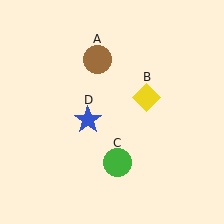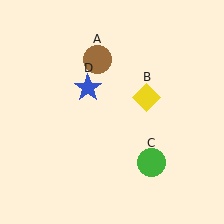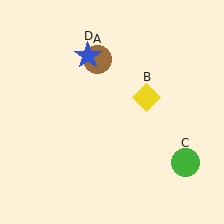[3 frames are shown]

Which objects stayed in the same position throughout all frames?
Brown circle (object A) and yellow diamond (object B) remained stationary.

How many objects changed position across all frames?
2 objects changed position: green circle (object C), blue star (object D).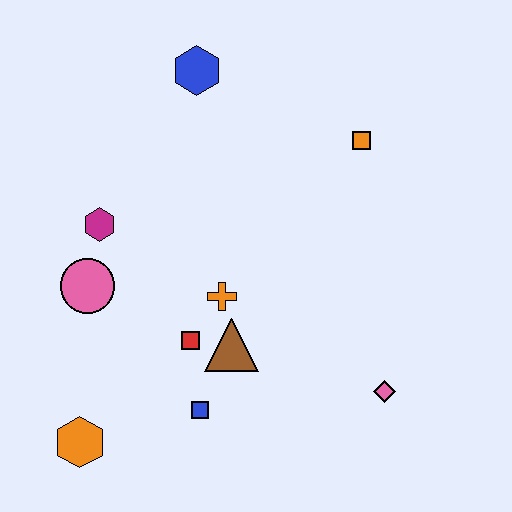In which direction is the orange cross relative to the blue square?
The orange cross is above the blue square.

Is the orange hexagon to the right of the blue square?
No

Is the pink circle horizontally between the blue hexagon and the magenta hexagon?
No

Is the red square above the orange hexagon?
Yes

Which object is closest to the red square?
The brown triangle is closest to the red square.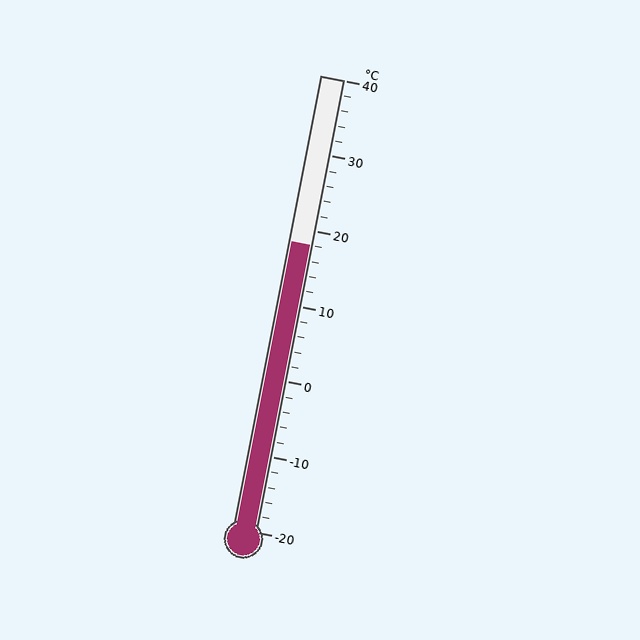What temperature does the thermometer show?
The thermometer shows approximately 18°C.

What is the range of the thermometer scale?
The thermometer scale ranges from -20°C to 40°C.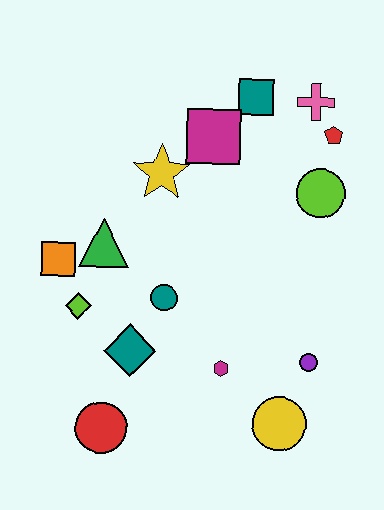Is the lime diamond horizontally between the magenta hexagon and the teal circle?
No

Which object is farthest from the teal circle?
The pink cross is farthest from the teal circle.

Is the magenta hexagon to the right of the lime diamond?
Yes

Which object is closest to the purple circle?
The yellow circle is closest to the purple circle.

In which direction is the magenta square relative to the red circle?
The magenta square is above the red circle.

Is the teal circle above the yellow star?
No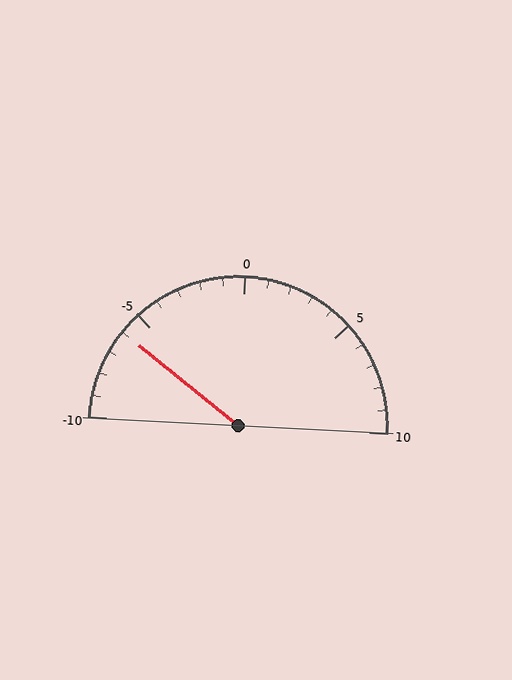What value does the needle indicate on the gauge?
The needle indicates approximately -6.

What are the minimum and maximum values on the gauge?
The gauge ranges from -10 to 10.